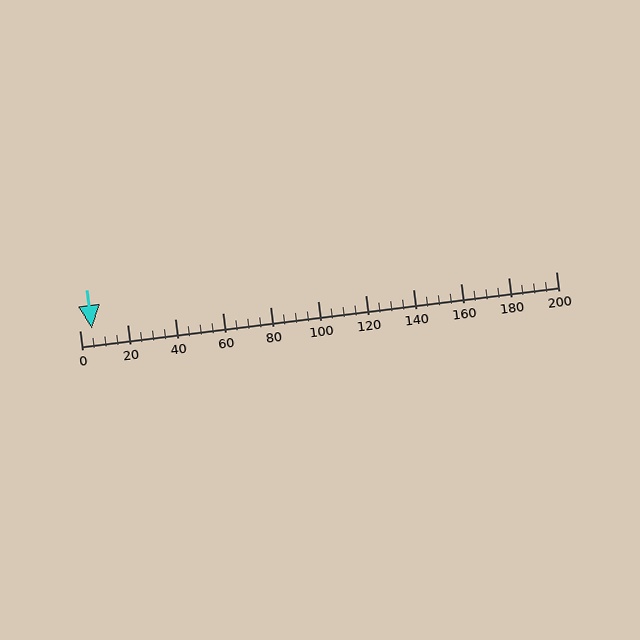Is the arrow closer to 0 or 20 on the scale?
The arrow is closer to 0.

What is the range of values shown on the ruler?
The ruler shows values from 0 to 200.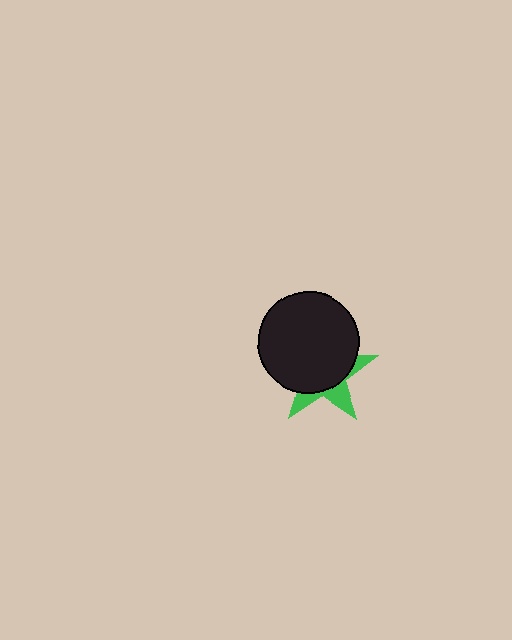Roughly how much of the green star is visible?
A small part of it is visible (roughly 31%).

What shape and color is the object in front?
The object in front is a black circle.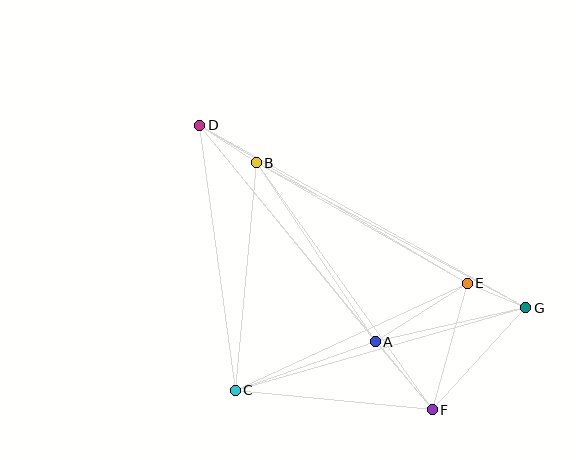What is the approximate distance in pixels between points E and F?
The distance between E and F is approximately 131 pixels.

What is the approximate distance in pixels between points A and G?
The distance between A and G is approximately 154 pixels.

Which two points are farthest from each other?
Points D and G are farthest from each other.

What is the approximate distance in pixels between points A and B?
The distance between A and B is approximately 215 pixels.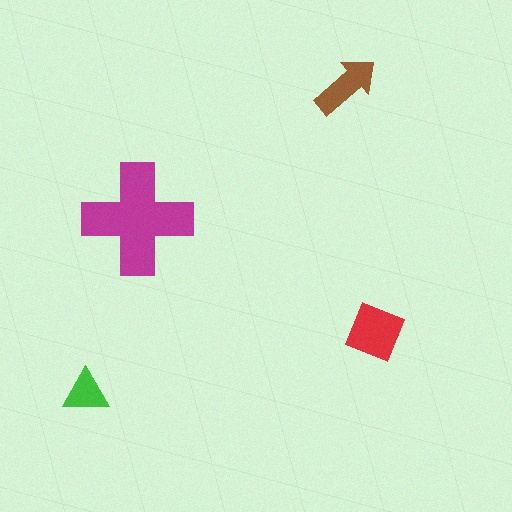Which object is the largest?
The magenta cross.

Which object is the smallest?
The green triangle.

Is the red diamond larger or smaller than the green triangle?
Larger.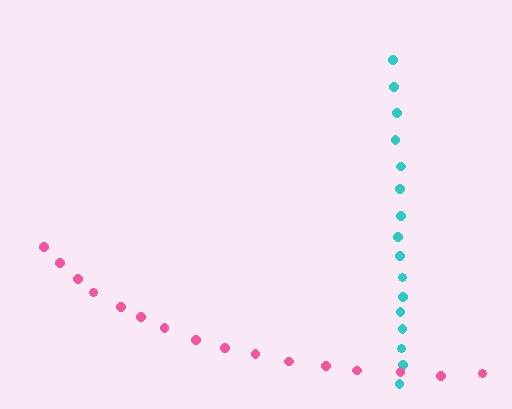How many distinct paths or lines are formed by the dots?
There are 2 distinct paths.